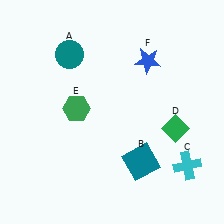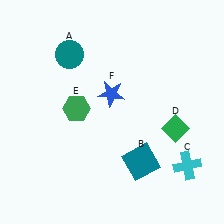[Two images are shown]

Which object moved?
The blue star (F) moved left.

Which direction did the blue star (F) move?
The blue star (F) moved left.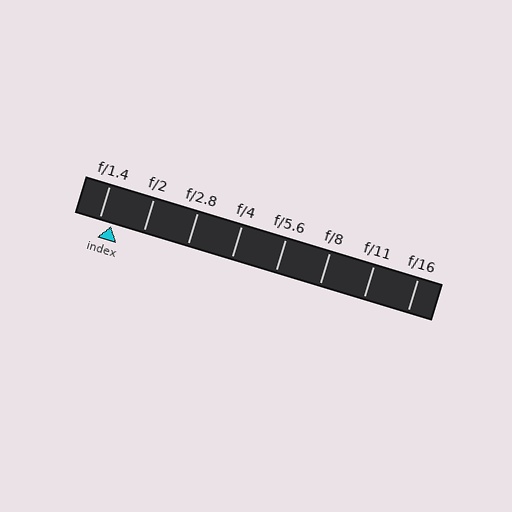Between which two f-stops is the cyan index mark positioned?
The index mark is between f/1.4 and f/2.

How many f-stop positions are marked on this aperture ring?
There are 8 f-stop positions marked.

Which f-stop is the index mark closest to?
The index mark is closest to f/1.4.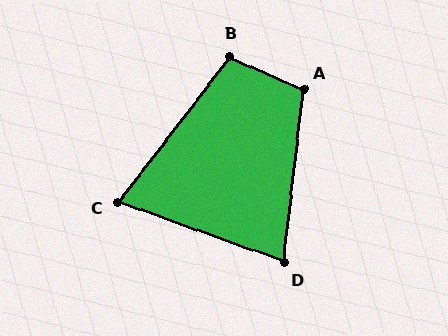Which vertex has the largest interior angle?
A, at approximately 108 degrees.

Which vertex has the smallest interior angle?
C, at approximately 72 degrees.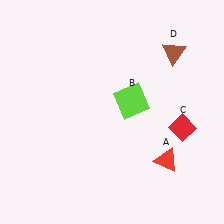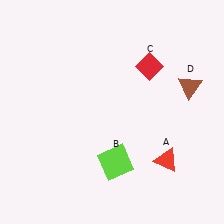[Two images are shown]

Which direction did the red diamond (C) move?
The red diamond (C) moved up.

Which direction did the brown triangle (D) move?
The brown triangle (D) moved down.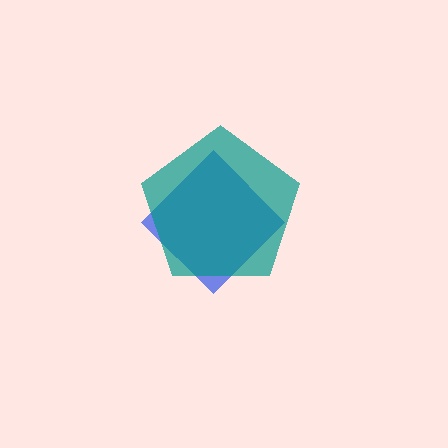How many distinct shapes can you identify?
There are 2 distinct shapes: a blue diamond, a teal pentagon.